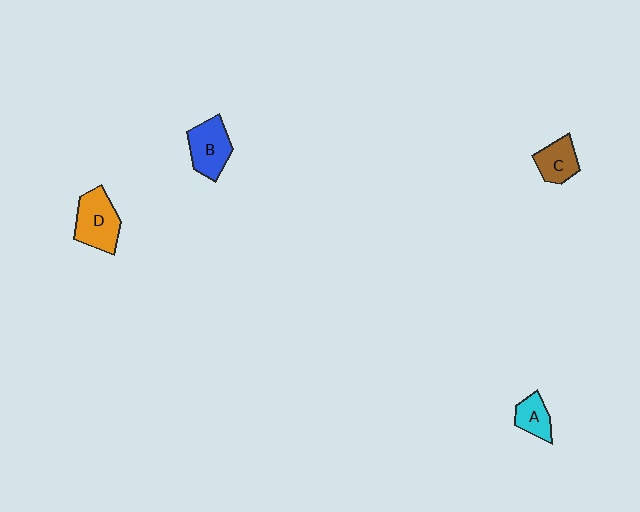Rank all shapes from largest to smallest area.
From largest to smallest: D (orange), B (blue), C (brown), A (cyan).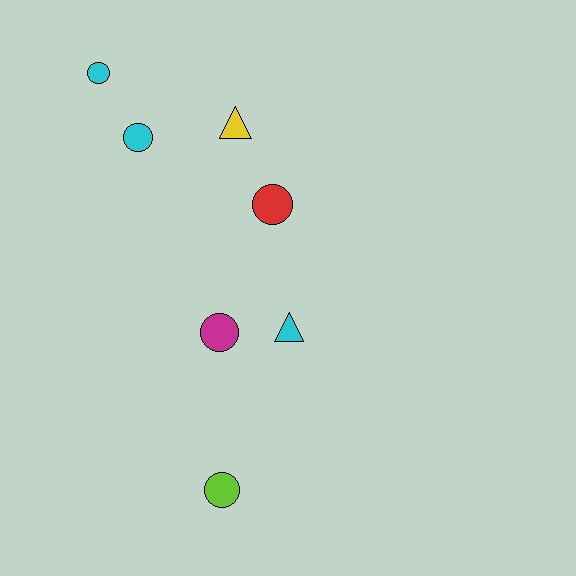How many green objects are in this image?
There are no green objects.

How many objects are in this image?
There are 7 objects.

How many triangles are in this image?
There are 2 triangles.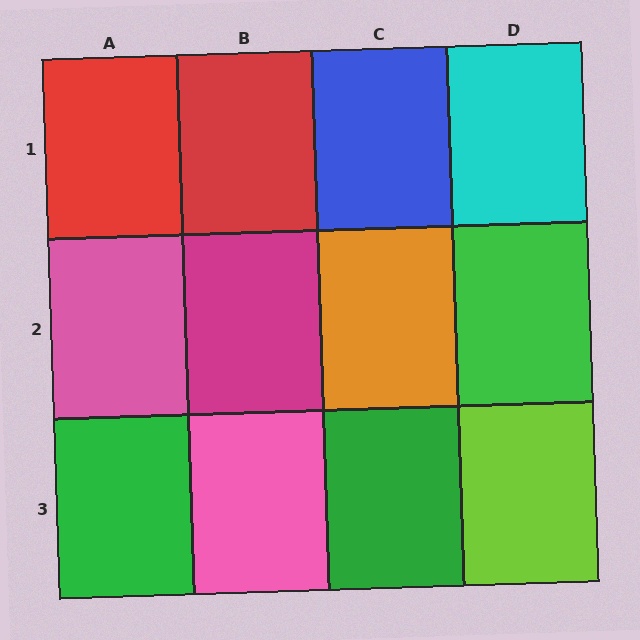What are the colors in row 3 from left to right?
Green, pink, green, lime.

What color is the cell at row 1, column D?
Cyan.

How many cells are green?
3 cells are green.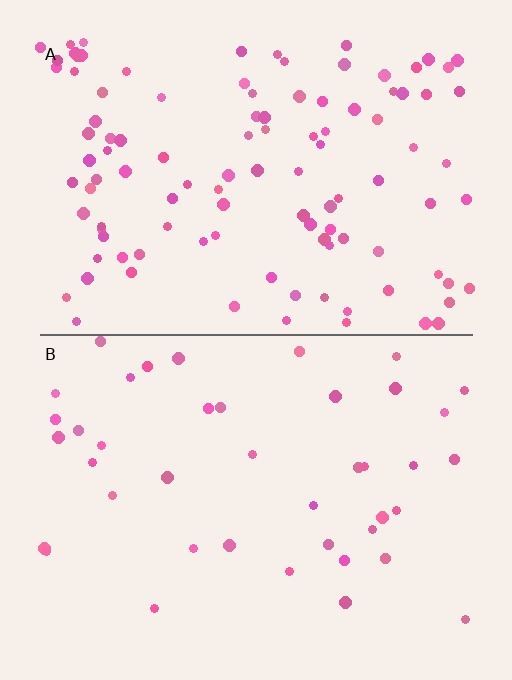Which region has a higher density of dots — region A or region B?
A (the top).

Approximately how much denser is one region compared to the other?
Approximately 2.6× — region A over region B.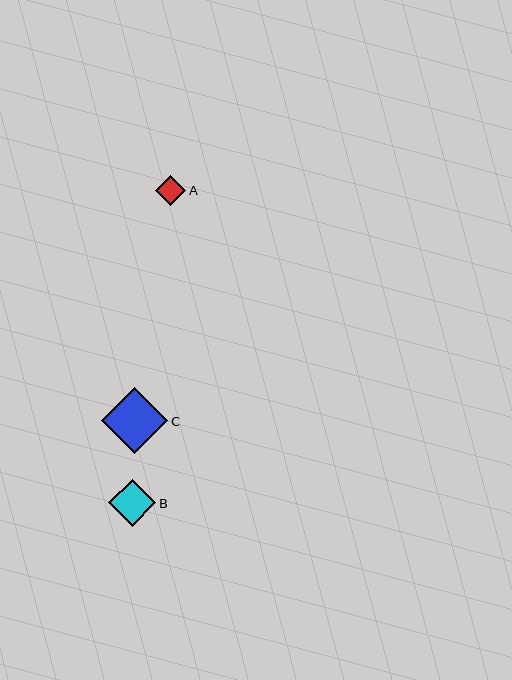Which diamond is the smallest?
Diamond A is the smallest with a size of approximately 30 pixels.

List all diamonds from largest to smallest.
From largest to smallest: C, B, A.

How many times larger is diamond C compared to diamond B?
Diamond C is approximately 1.4 times the size of diamond B.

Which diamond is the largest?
Diamond C is the largest with a size of approximately 66 pixels.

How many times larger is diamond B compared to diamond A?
Diamond B is approximately 1.6 times the size of diamond A.